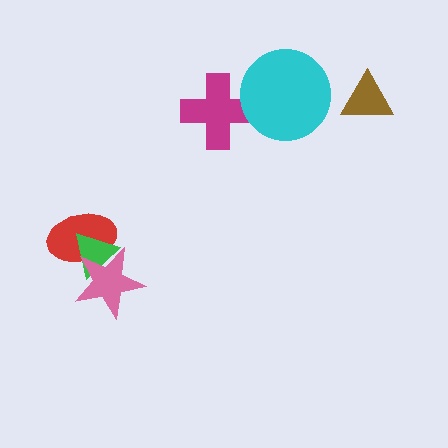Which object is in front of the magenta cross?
The cyan circle is in front of the magenta cross.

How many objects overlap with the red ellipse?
2 objects overlap with the red ellipse.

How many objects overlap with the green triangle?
2 objects overlap with the green triangle.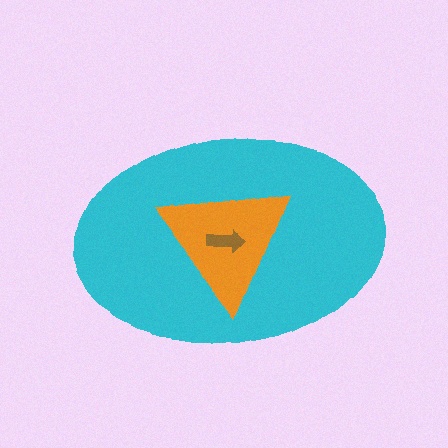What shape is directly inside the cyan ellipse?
The orange triangle.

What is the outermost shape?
The cyan ellipse.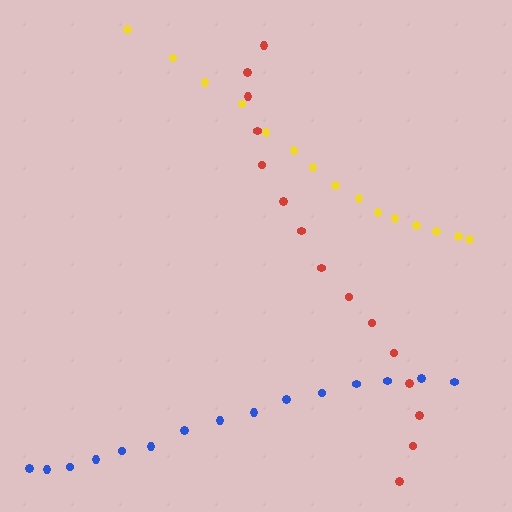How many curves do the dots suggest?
There are 3 distinct paths.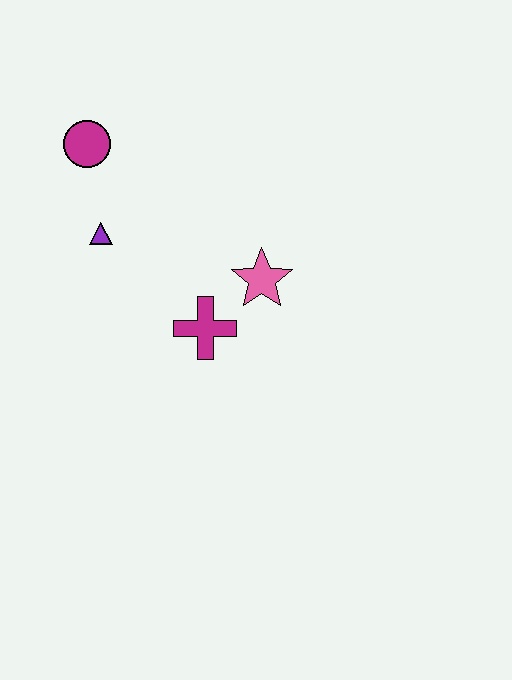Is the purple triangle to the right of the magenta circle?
Yes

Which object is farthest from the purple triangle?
The pink star is farthest from the purple triangle.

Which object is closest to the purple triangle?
The magenta circle is closest to the purple triangle.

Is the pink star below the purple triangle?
Yes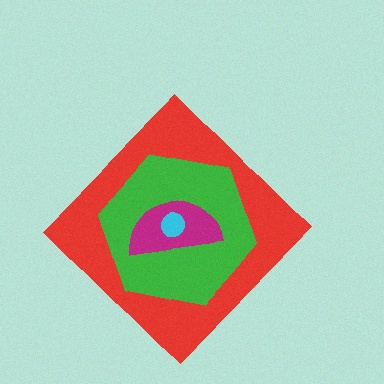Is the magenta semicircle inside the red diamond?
Yes.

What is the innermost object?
The cyan circle.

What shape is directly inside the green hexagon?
The magenta semicircle.